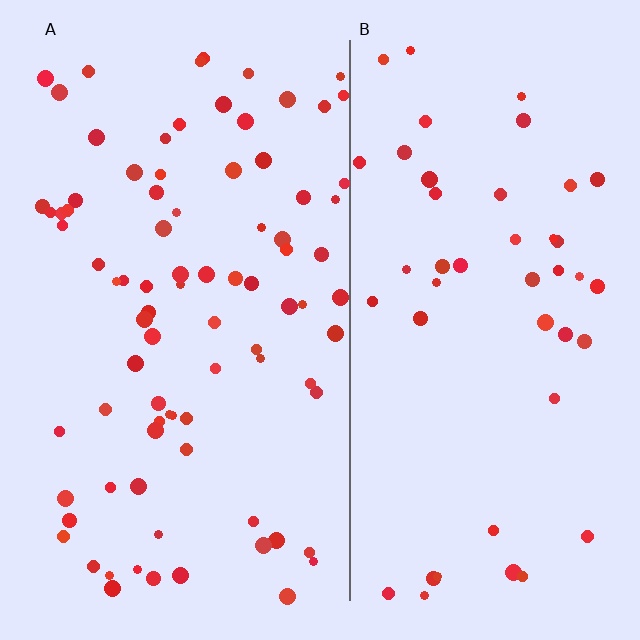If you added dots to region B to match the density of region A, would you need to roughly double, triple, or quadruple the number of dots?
Approximately double.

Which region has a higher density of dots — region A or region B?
A (the left).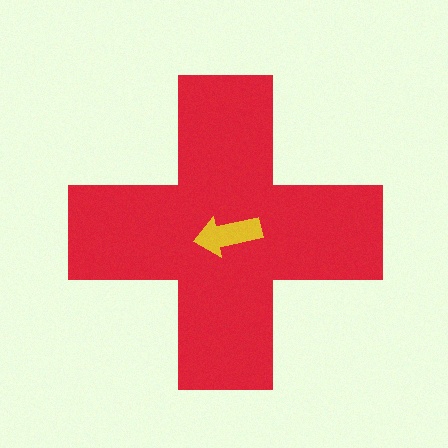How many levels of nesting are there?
2.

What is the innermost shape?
The yellow arrow.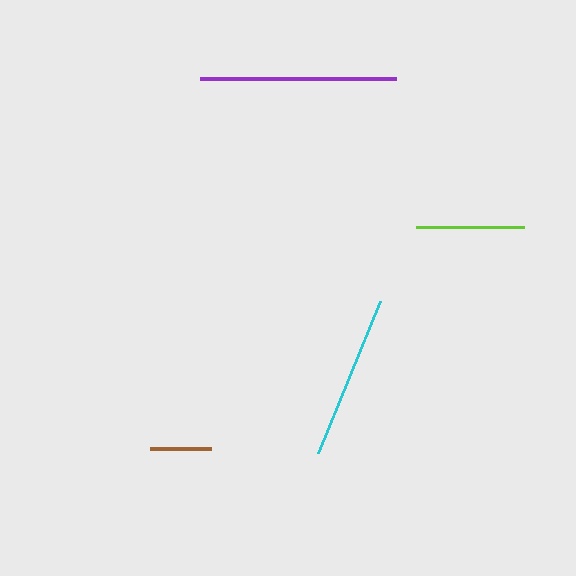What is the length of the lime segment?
The lime segment is approximately 108 pixels long.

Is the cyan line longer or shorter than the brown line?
The cyan line is longer than the brown line.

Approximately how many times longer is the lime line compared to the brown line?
The lime line is approximately 1.8 times the length of the brown line.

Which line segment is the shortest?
The brown line is the shortest at approximately 61 pixels.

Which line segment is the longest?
The purple line is the longest at approximately 196 pixels.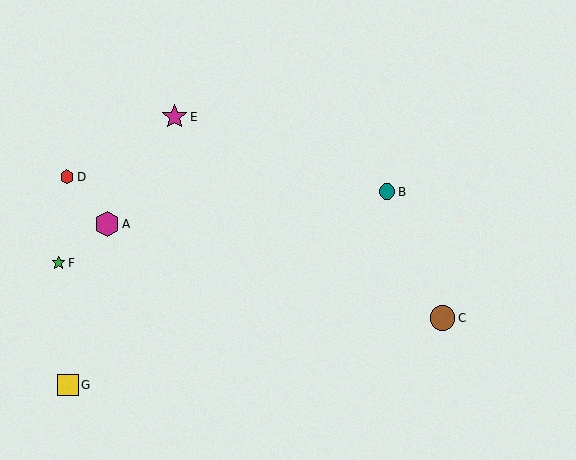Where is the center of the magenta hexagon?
The center of the magenta hexagon is at (107, 224).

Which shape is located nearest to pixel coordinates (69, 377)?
The yellow square (labeled G) at (68, 385) is nearest to that location.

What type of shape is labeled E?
Shape E is a magenta star.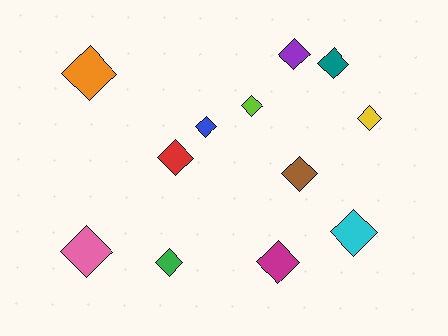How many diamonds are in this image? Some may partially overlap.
There are 12 diamonds.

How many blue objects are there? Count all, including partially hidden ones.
There is 1 blue object.